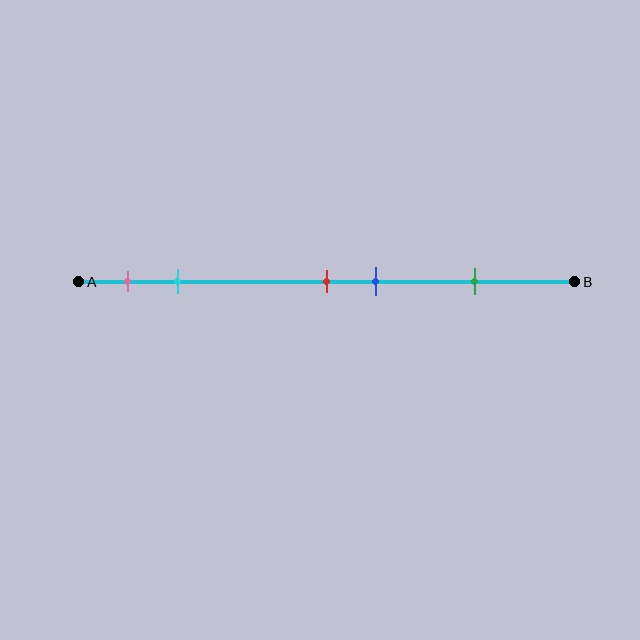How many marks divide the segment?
There are 5 marks dividing the segment.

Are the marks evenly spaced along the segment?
No, the marks are not evenly spaced.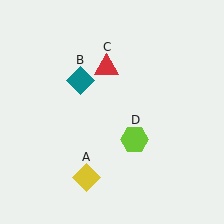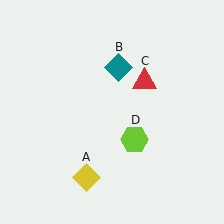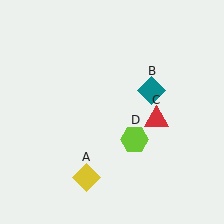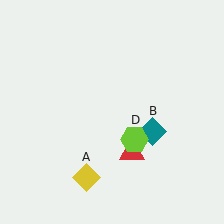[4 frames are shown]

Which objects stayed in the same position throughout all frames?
Yellow diamond (object A) and lime hexagon (object D) remained stationary.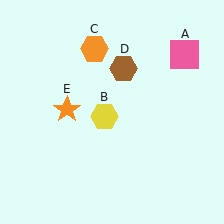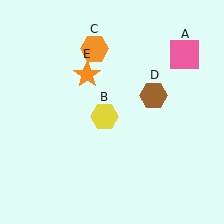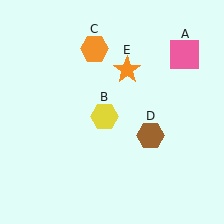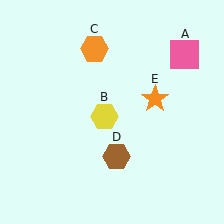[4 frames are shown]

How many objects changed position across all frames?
2 objects changed position: brown hexagon (object D), orange star (object E).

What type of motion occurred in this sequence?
The brown hexagon (object D), orange star (object E) rotated clockwise around the center of the scene.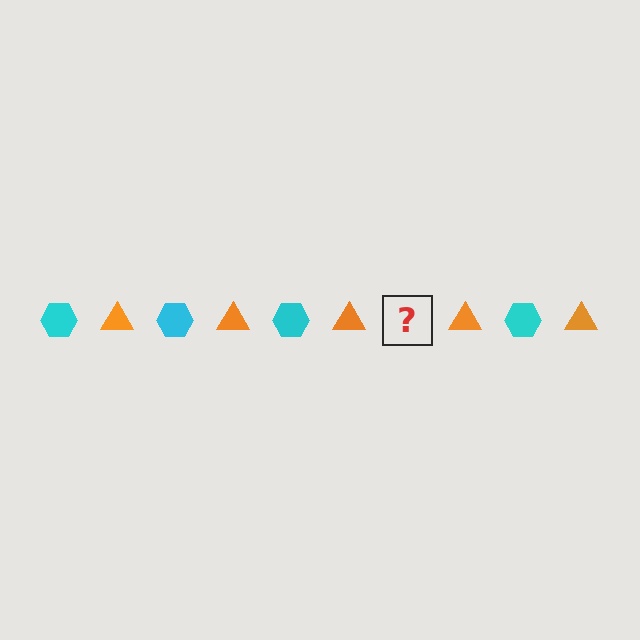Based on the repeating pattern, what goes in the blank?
The blank should be a cyan hexagon.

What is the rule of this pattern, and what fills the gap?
The rule is that the pattern alternates between cyan hexagon and orange triangle. The gap should be filled with a cyan hexagon.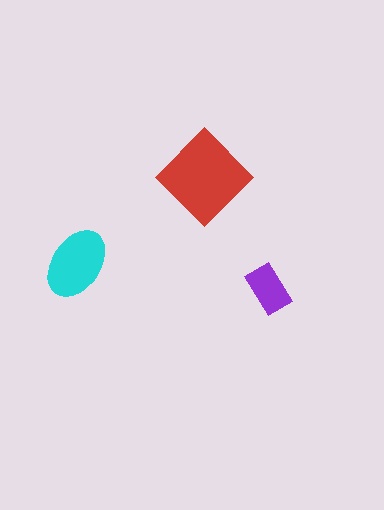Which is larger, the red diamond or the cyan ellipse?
The red diamond.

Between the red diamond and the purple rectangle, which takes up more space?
The red diamond.